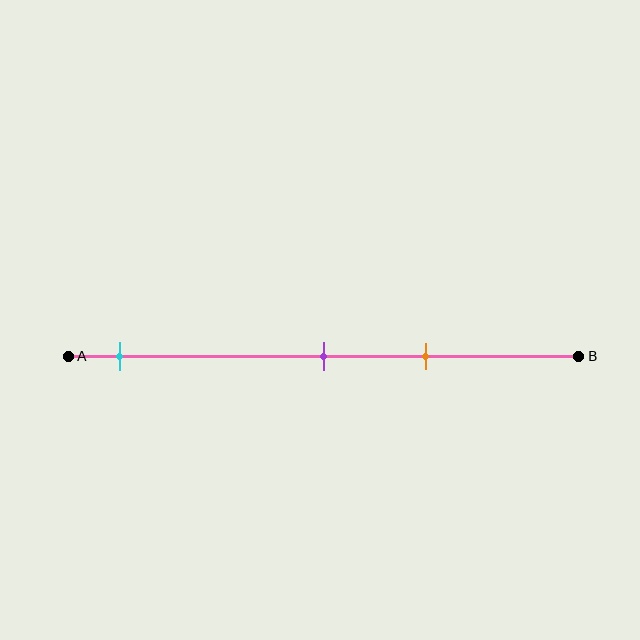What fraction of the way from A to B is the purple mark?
The purple mark is approximately 50% (0.5) of the way from A to B.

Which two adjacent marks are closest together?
The purple and orange marks are the closest adjacent pair.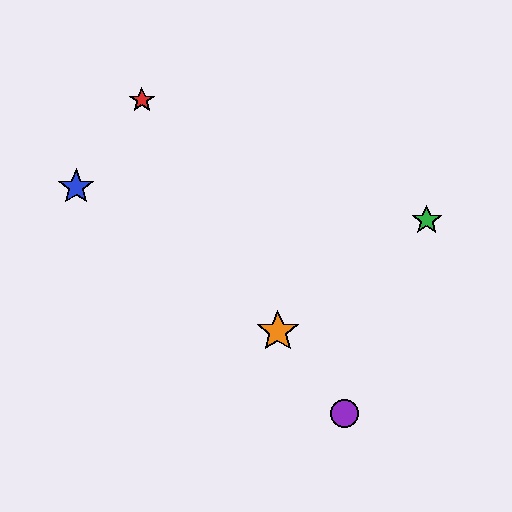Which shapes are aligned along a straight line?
The yellow star, the purple circle, the orange star are aligned along a straight line.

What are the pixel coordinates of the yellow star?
The yellow star is at (279, 333).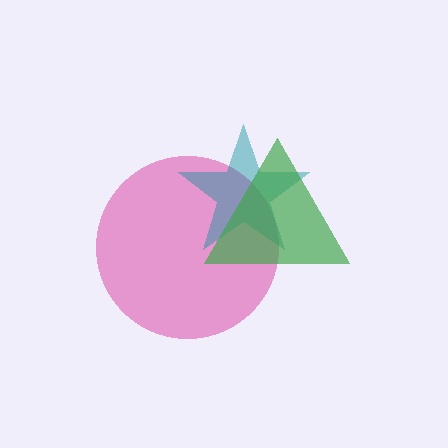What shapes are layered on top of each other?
The layered shapes are: a pink circle, a teal star, a green triangle.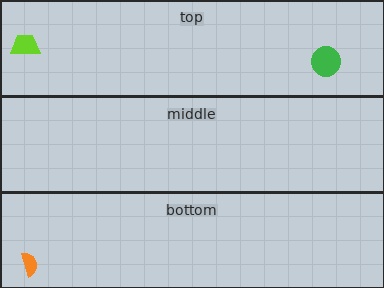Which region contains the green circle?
The top region.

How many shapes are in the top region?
2.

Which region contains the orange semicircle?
The bottom region.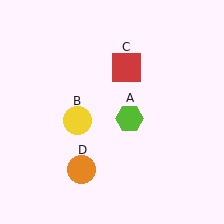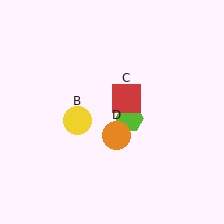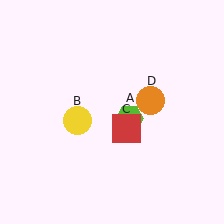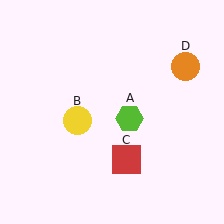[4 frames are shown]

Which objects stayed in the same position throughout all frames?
Lime hexagon (object A) and yellow circle (object B) remained stationary.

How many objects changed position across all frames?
2 objects changed position: red square (object C), orange circle (object D).